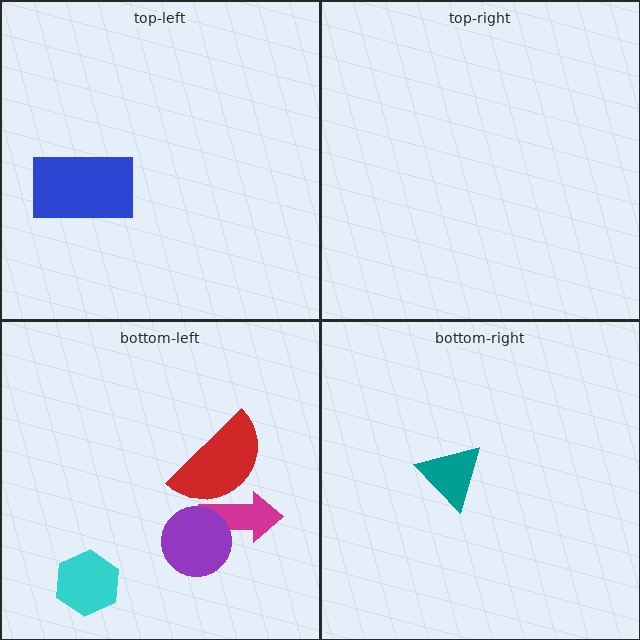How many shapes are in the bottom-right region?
1.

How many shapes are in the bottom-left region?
4.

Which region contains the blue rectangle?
The top-left region.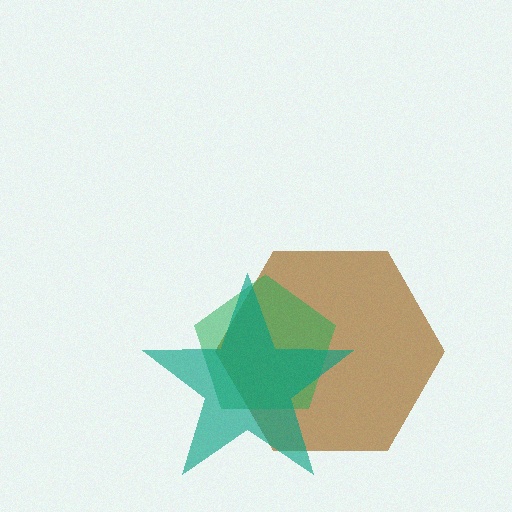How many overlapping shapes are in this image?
There are 3 overlapping shapes in the image.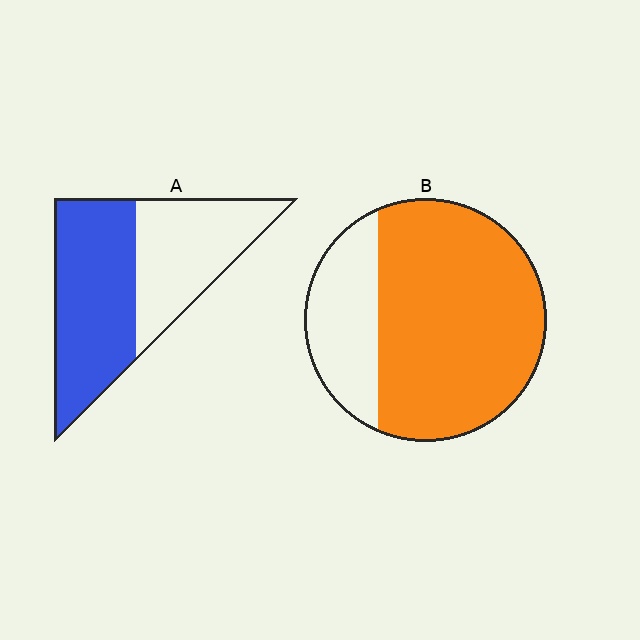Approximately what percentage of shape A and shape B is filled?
A is approximately 55% and B is approximately 75%.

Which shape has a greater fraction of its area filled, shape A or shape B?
Shape B.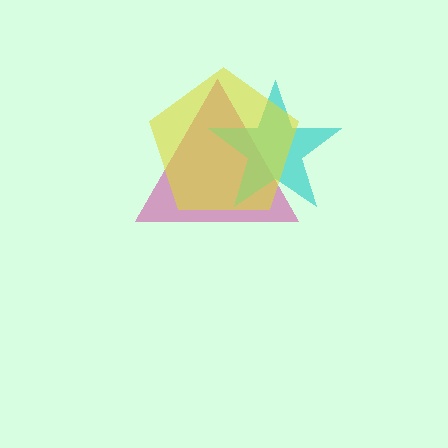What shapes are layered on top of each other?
The layered shapes are: a magenta triangle, a cyan star, a yellow pentagon.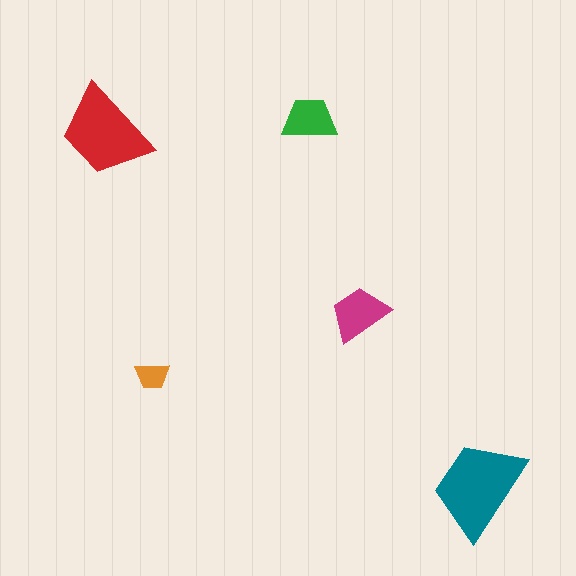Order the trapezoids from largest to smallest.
the teal one, the red one, the magenta one, the green one, the orange one.